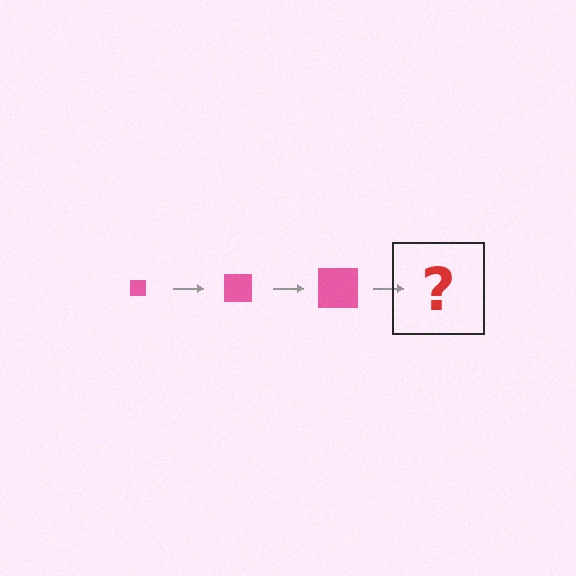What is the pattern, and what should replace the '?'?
The pattern is that the square gets progressively larger each step. The '?' should be a pink square, larger than the previous one.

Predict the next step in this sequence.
The next step is a pink square, larger than the previous one.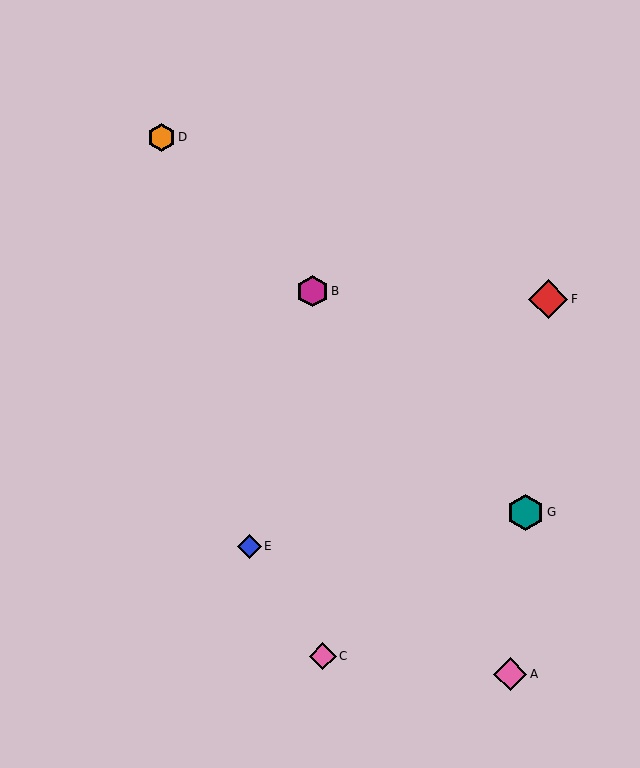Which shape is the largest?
The red diamond (labeled F) is the largest.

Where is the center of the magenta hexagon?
The center of the magenta hexagon is at (313, 291).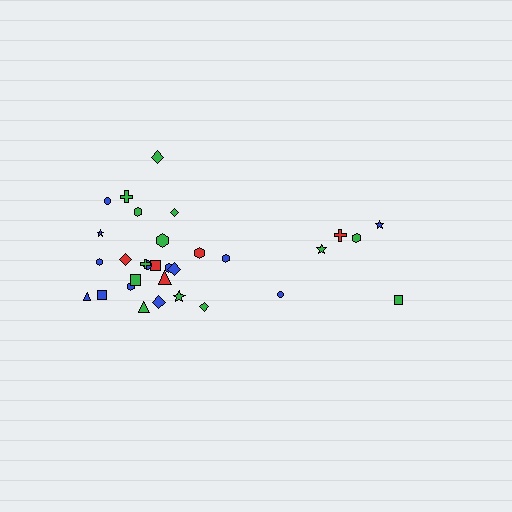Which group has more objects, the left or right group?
The left group.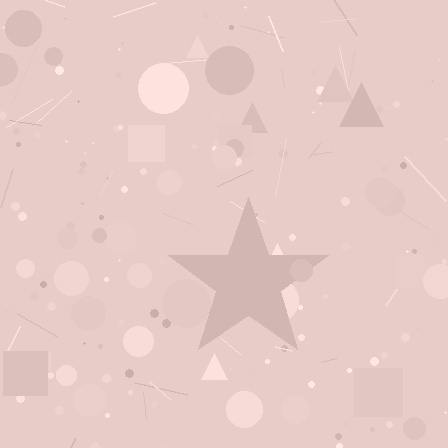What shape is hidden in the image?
A star is hidden in the image.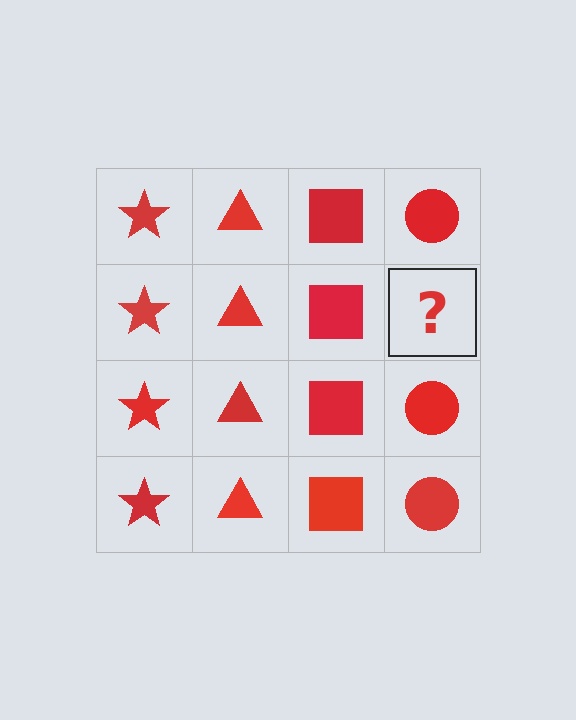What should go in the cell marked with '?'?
The missing cell should contain a red circle.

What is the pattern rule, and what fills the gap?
The rule is that each column has a consistent shape. The gap should be filled with a red circle.